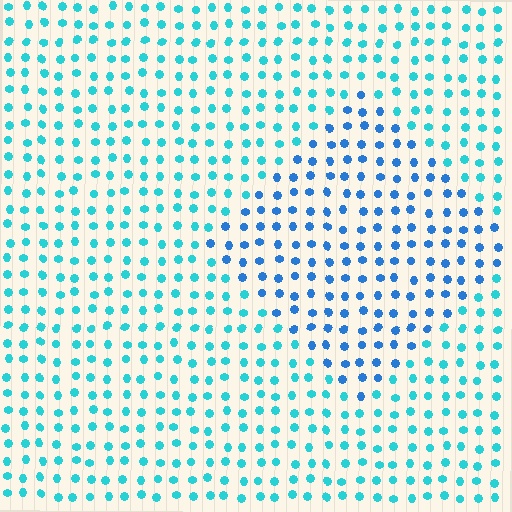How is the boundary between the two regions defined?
The boundary is defined purely by a slight shift in hue (about 30 degrees). Spacing, size, and orientation are identical on both sides.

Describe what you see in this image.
The image is filled with small cyan elements in a uniform arrangement. A diamond-shaped region is visible where the elements are tinted to a slightly different hue, forming a subtle color boundary.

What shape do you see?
I see a diamond.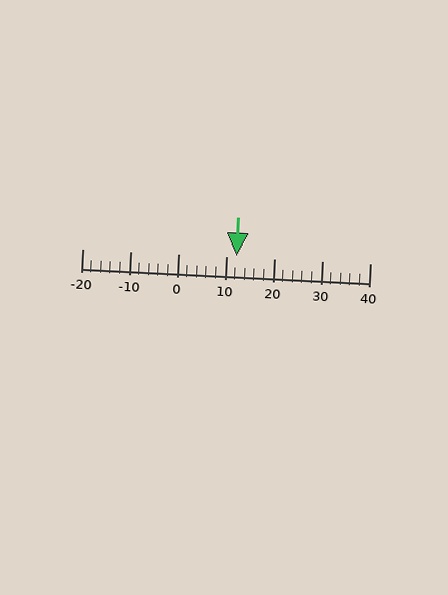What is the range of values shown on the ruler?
The ruler shows values from -20 to 40.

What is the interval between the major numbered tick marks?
The major tick marks are spaced 10 units apart.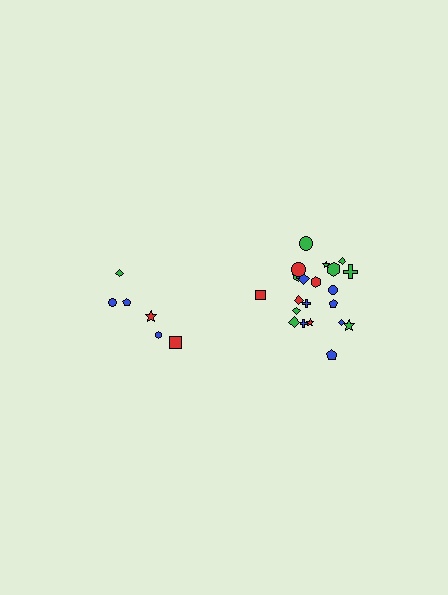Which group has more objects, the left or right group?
The right group.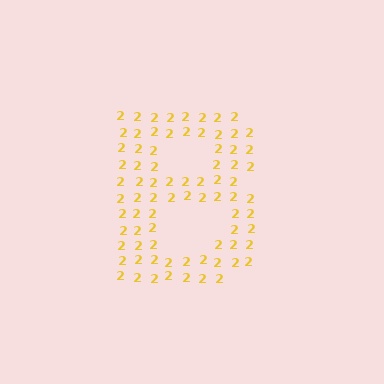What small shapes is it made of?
It is made of small digit 2's.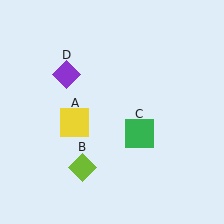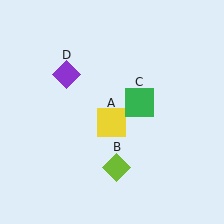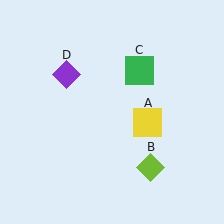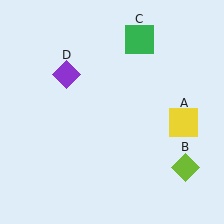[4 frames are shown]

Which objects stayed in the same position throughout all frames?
Purple diamond (object D) remained stationary.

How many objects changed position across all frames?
3 objects changed position: yellow square (object A), lime diamond (object B), green square (object C).